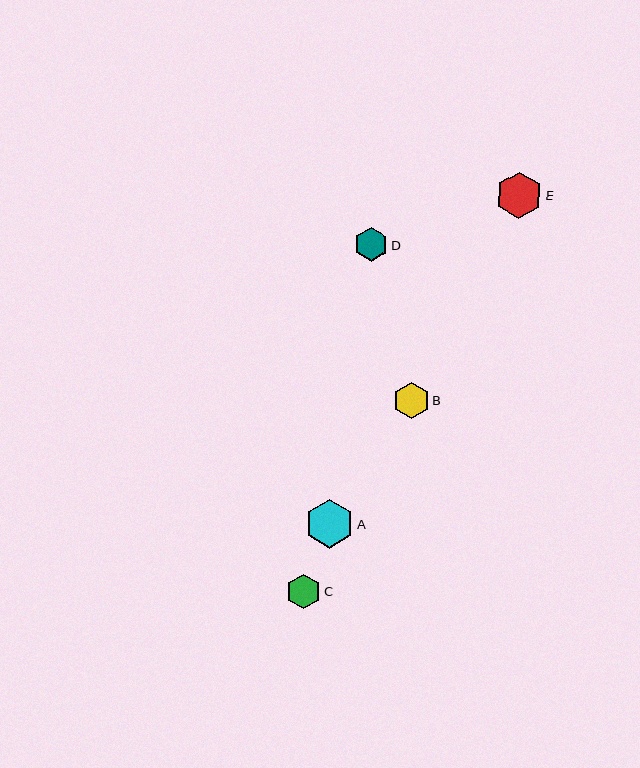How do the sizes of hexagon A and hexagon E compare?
Hexagon A and hexagon E are approximately the same size.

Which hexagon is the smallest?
Hexagon D is the smallest with a size of approximately 33 pixels.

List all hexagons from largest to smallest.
From largest to smallest: A, E, B, C, D.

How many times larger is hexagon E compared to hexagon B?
Hexagon E is approximately 1.3 times the size of hexagon B.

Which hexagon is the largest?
Hexagon A is the largest with a size of approximately 49 pixels.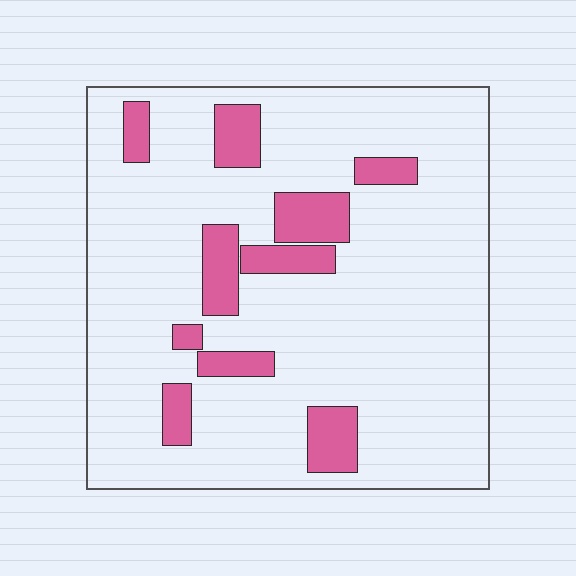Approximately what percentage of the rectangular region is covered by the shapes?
Approximately 15%.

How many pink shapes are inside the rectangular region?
10.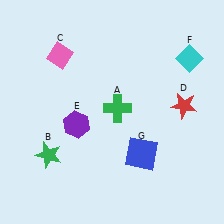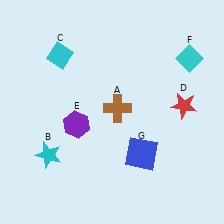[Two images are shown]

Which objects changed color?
A changed from green to brown. B changed from green to cyan. C changed from pink to cyan.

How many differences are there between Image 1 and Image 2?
There are 3 differences between the two images.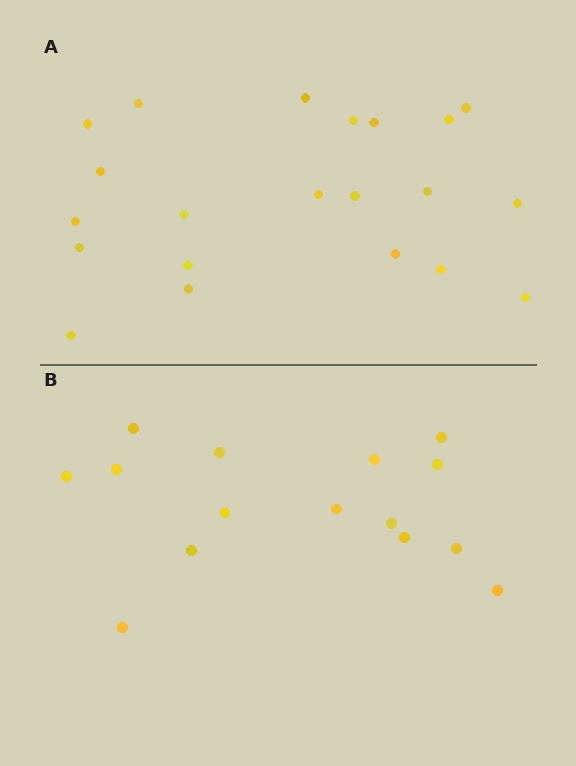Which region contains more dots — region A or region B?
Region A (the top region) has more dots.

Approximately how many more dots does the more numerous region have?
Region A has about 6 more dots than region B.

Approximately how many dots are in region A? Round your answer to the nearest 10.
About 20 dots. (The exact count is 21, which rounds to 20.)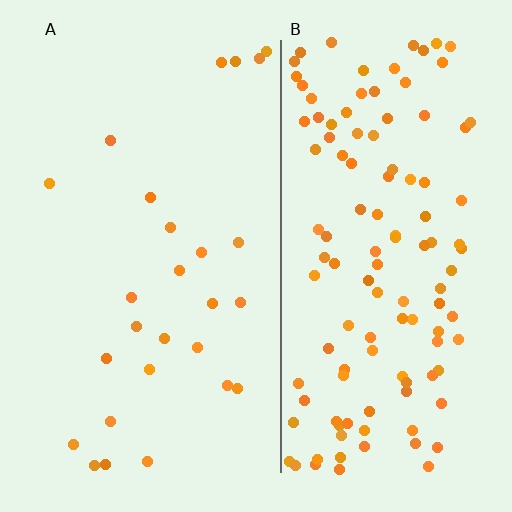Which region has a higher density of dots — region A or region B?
B (the right).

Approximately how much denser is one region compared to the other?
Approximately 4.6× — region B over region A.